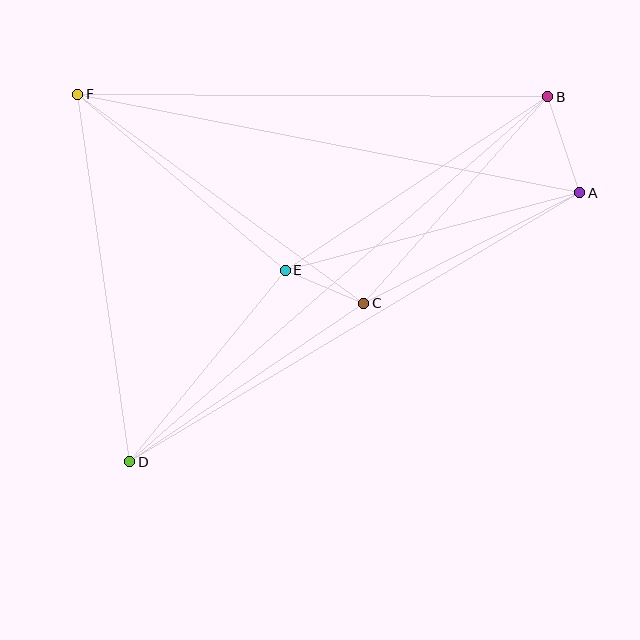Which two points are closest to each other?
Points C and E are closest to each other.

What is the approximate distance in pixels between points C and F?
The distance between C and F is approximately 354 pixels.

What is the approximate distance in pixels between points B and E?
The distance between B and E is approximately 314 pixels.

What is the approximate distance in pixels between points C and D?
The distance between C and D is approximately 283 pixels.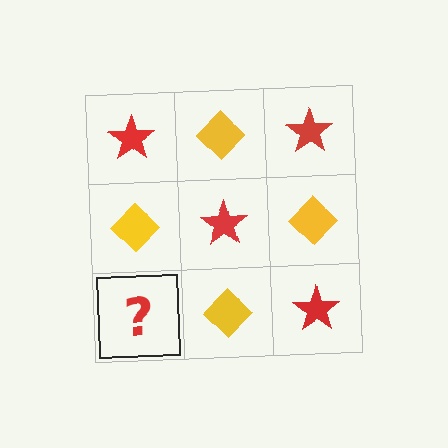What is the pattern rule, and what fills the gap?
The rule is that it alternates red star and yellow diamond in a checkerboard pattern. The gap should be filled with a red star.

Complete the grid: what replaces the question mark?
The question mark should be replaced with a red star.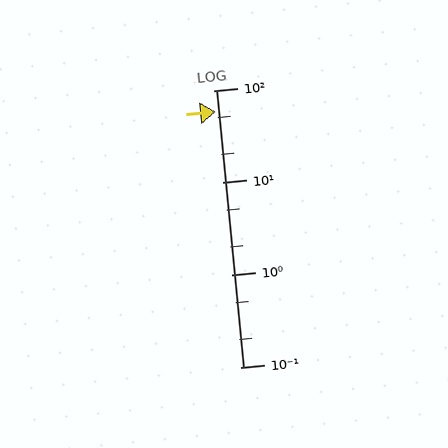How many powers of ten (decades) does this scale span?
The scale spans 3 decades, from 0.1 to 100.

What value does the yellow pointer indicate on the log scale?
The pointer indicates approximately 59.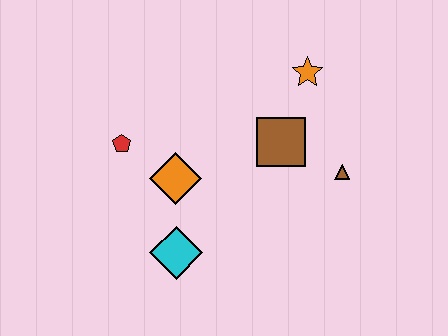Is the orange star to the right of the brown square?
Yes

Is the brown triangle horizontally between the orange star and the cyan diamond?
No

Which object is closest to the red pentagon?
The orange diamond is closest to the red pentagon.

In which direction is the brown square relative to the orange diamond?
The brown square is to the right of the orange diamond.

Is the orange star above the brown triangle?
Yes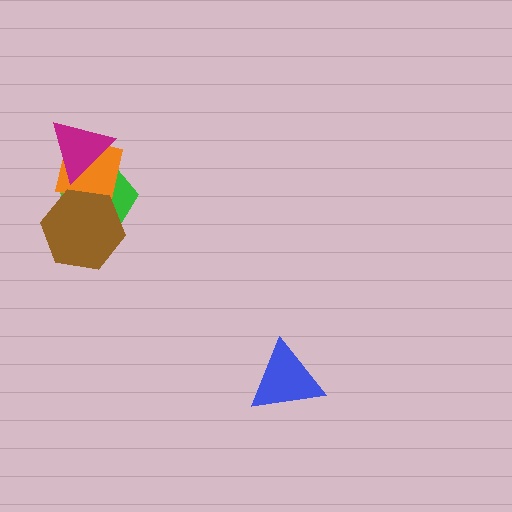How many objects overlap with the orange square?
3 objects overlap with the orange square.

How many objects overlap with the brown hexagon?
2 objects overlap with the brown hexagon.